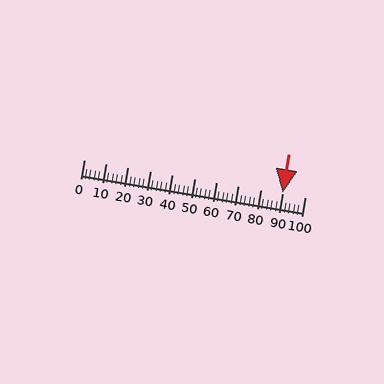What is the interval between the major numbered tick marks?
The major tick marks are spaced 10 units apart.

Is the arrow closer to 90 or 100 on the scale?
The arrow is closer to 90.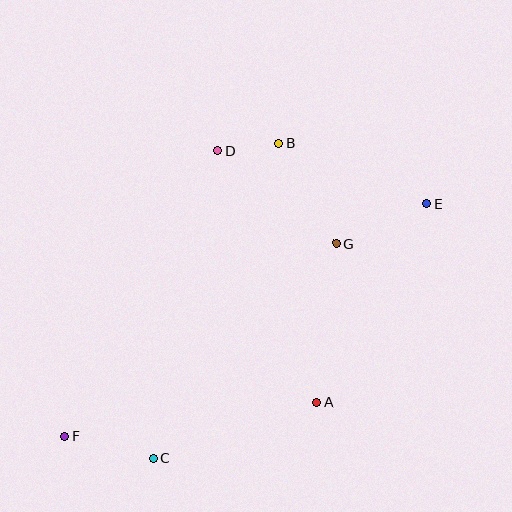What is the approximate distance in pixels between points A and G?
The distance between A and G is approximately 161 pixels.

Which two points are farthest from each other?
Points E and F are farthest from each other.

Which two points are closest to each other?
Points B and D are closest to each other.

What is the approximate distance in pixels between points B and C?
The distance between B and C is approximately 339 pixels.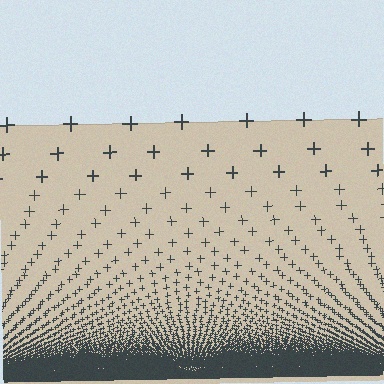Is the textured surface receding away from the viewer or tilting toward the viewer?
The surface appears to tilt toward the viewer. Texture elements get larger and sparser toward the top.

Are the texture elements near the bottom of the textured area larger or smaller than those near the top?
Smaller. The gradient is inverted — elements near the bottom are smaller and denser.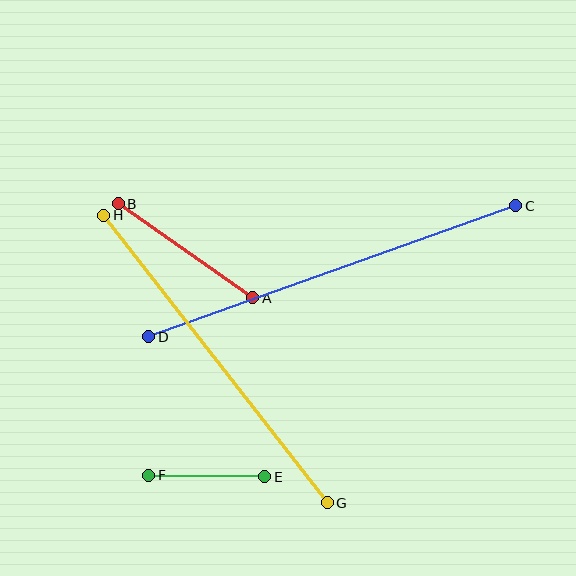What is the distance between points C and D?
The distance is approximately 389 pixels.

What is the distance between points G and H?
The distance is approximately 364 pixels.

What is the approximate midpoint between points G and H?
The midpoint is at approximately (215, 359) pixels.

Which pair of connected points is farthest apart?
Points C and D are farthest apart.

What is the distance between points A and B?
The distance is approximately 164 pixels.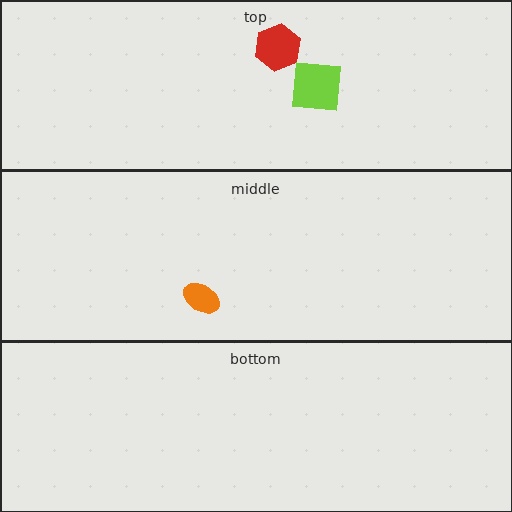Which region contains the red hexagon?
The top region.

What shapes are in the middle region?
The orange ellipse.